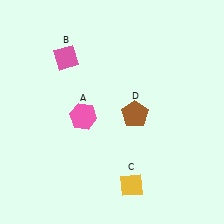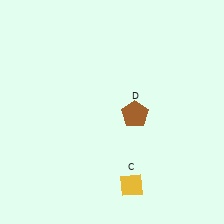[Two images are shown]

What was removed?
The pink hexagon (A), the pink diamond (B) were removed in Image 2.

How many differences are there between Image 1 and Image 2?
There are 2 differences between the two images.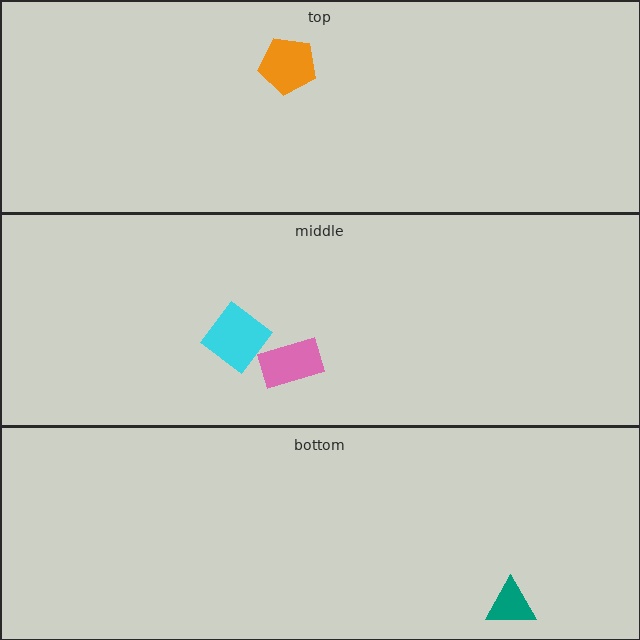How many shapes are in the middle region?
2.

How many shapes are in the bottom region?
1.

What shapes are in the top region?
The orange pentagon.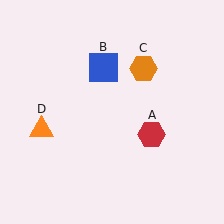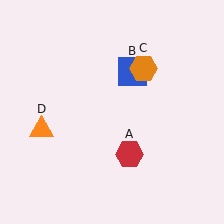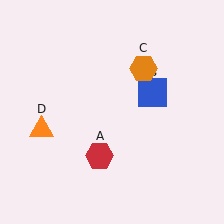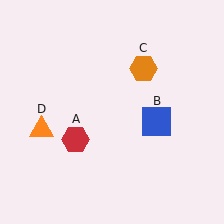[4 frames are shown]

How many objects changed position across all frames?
2 objects changed position: red hexagon (object A), blue square (object B).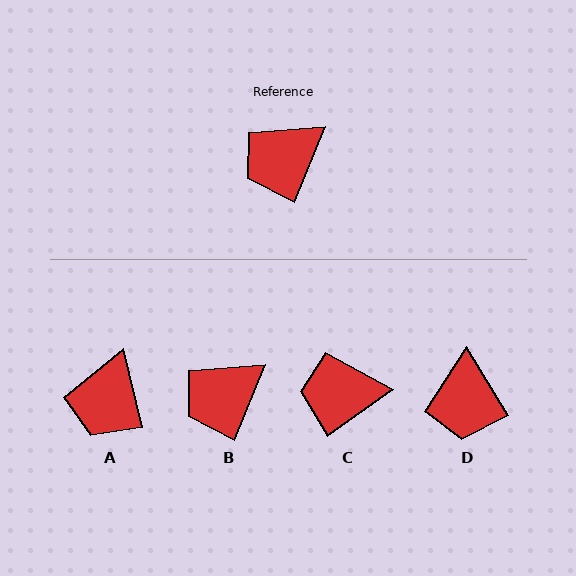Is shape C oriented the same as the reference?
No, it is off by about 32 degrees.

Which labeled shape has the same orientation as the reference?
B.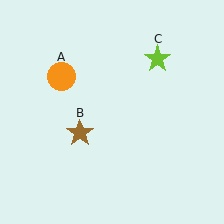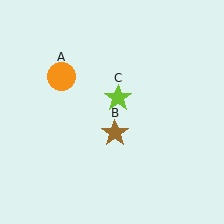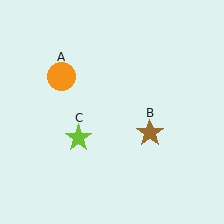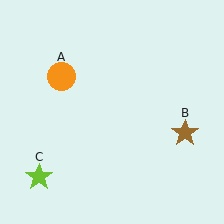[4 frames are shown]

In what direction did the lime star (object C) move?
The lime star (object C) moved down and to the left.